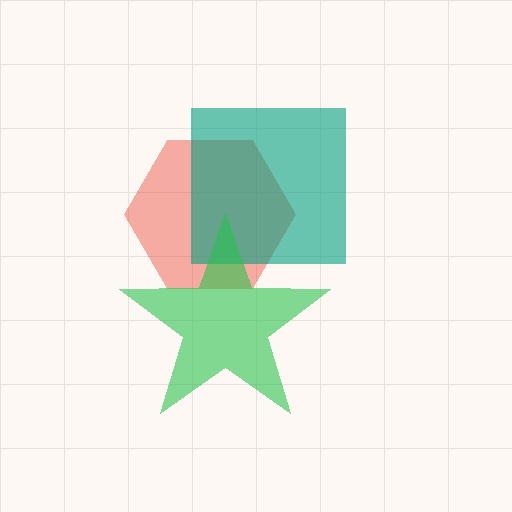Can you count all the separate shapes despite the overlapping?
Yes, there are 3 separate shapes.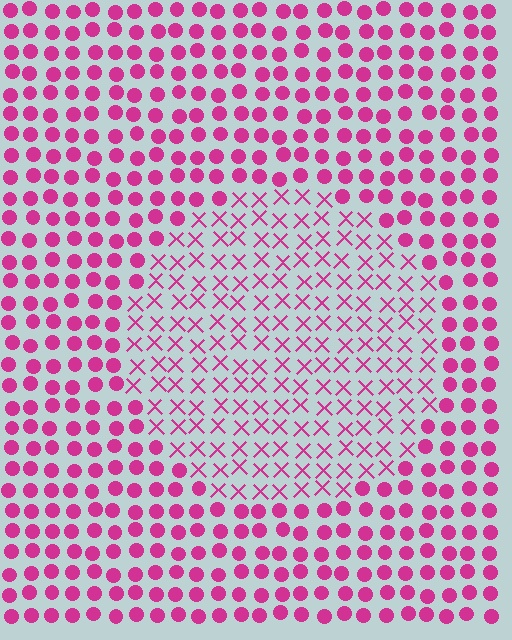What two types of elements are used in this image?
The image uses X marks inside the circle region and circles outside it.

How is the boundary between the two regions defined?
The boundary is defined by a change in element shape: X marks inside vs. circles outside. All elements share the same color and spacing.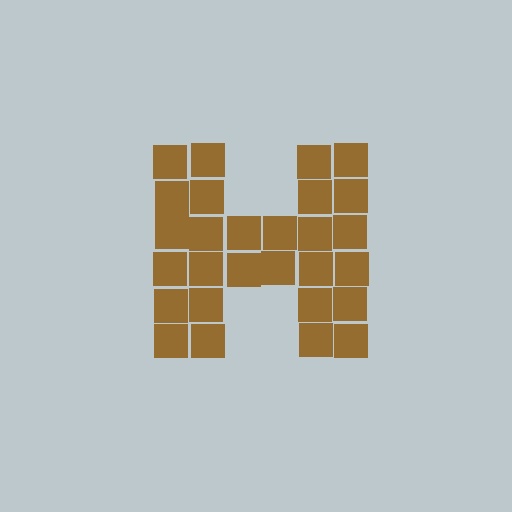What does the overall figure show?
The overall figure shows the letter H.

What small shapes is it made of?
It is made of small squares.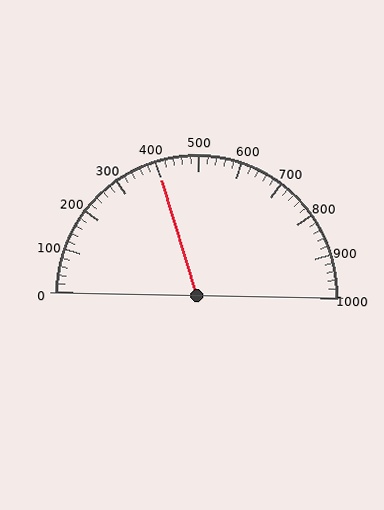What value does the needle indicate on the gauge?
The needle indicates approximately 400.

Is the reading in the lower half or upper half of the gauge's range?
The reading is in the lower half of the range (0 to 1000).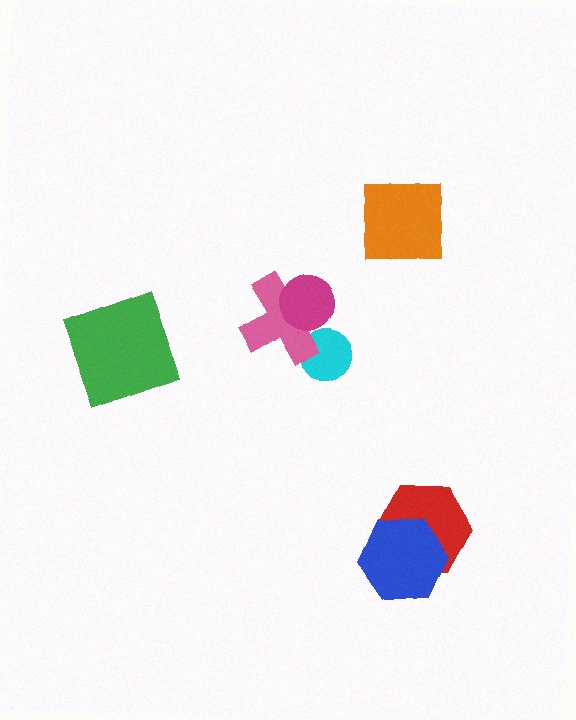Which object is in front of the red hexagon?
The blue hexagon is in front of the red hexagon.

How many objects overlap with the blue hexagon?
1 object overlaps with the blue hexagon.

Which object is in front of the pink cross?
The magenta circle is in front of the pink cross.